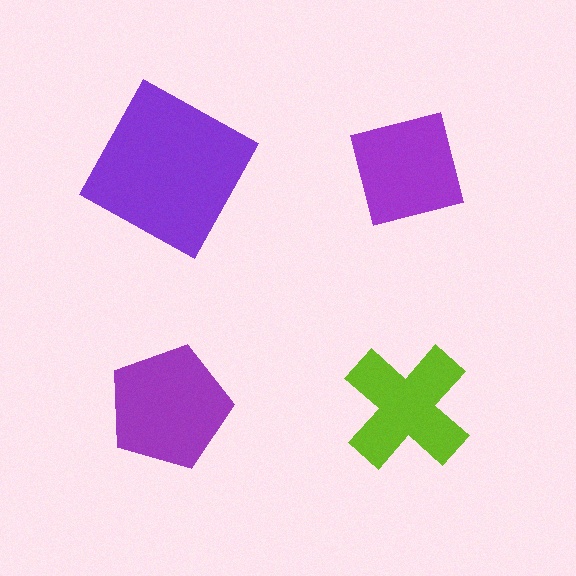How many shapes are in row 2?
2 shapes.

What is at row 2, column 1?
A purple pentagon.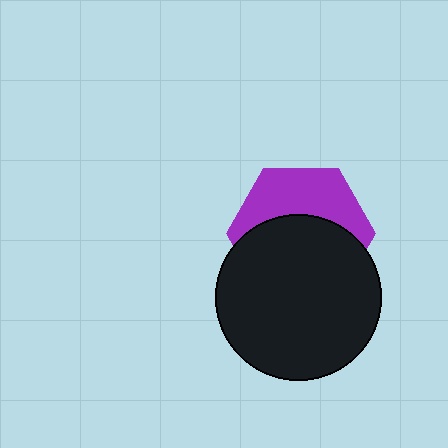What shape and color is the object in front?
The object in front is a black circle.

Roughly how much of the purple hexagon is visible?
A small part of it is visible (roughly 43%).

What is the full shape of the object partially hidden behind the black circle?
The partially hidden object is a purple hexagon.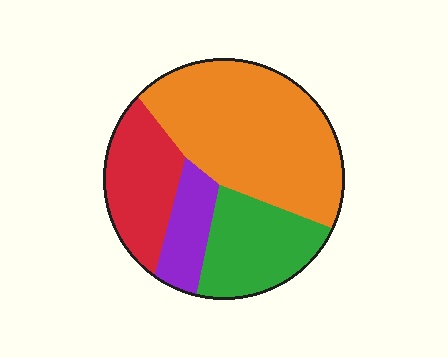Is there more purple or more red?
Red.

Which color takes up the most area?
Orange, at roughly 45%.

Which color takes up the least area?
Purple, at roughly 10%.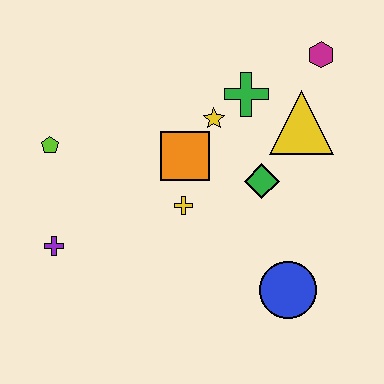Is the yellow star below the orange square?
No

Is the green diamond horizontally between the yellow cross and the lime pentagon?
No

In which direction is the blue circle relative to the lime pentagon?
The blue circle is to the right of the lime pentagon.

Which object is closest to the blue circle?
The green diamond is closest to the blue circle.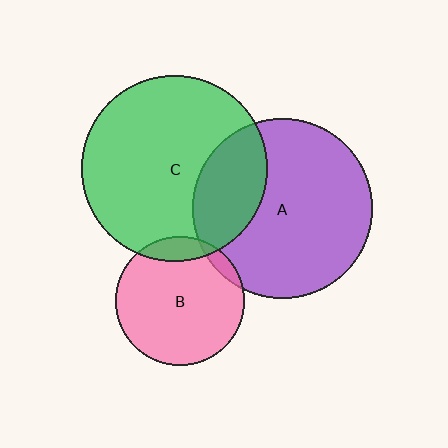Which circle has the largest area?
Circle C (green).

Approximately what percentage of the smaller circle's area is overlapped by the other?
Approximately 25%.